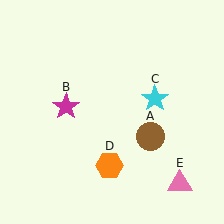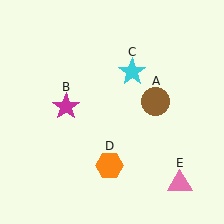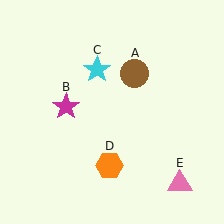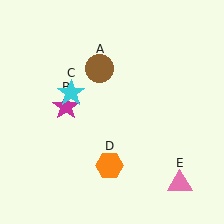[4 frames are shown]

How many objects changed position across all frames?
2 objects changed position: brown circle (object A), cyan star (object C).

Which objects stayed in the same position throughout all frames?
Magenta star (object B) and orange hexagon (object D) and pink triangle (object E) remained stationary.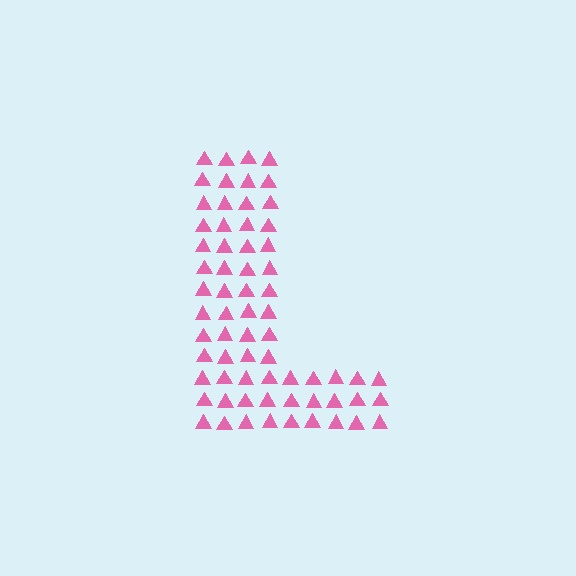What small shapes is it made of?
It is made of small triangles.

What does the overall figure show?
The overall figure shows the letter L.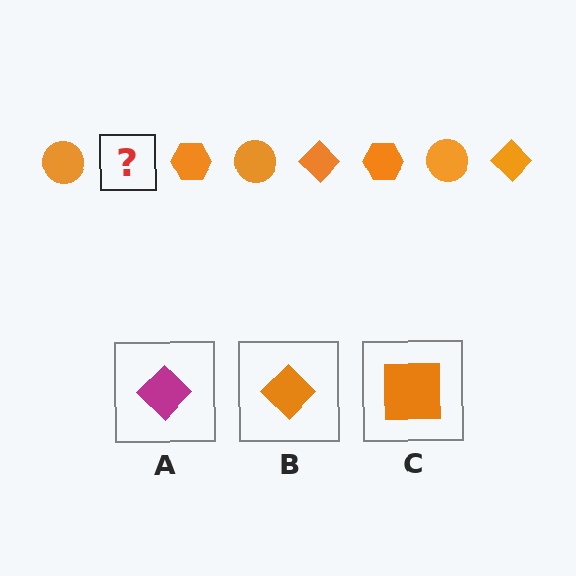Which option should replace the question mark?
Option B.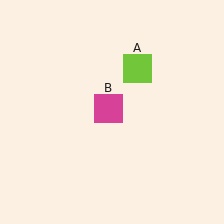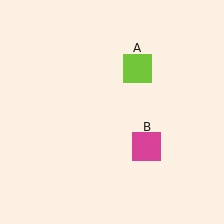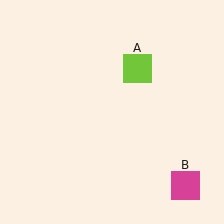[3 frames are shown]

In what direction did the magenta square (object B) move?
The magenta square (object B) moved down and to the right.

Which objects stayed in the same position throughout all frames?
Lime square (object A) remained stationary.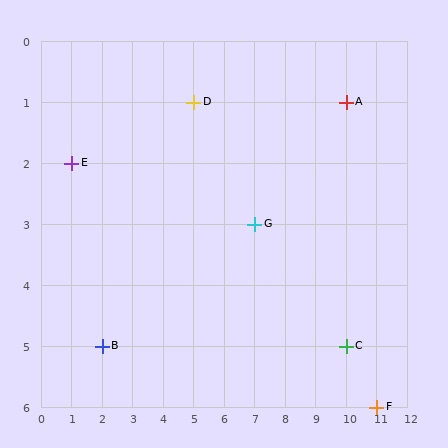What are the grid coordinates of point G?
Point G is at grid coordinates (7, 3).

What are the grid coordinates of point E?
Point E is at grid coordinates (1, 2).